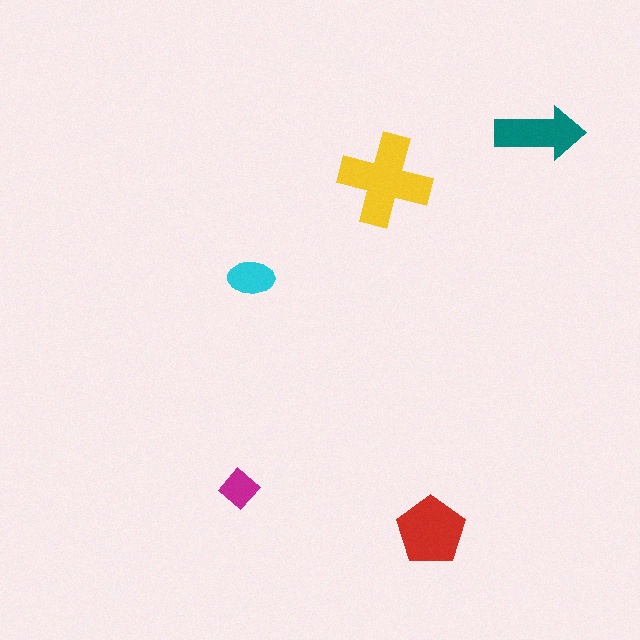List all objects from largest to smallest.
The yellow cross, the red pentagon, the teal arrow, the cyan ellipse, the magenta diamond.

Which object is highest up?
The teal arrow is topmost.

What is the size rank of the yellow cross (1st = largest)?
1st.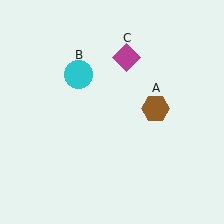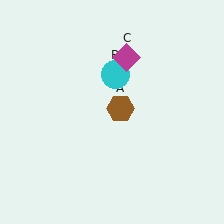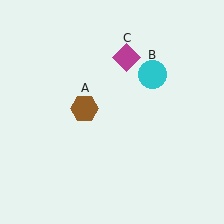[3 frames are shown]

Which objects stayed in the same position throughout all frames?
Magenta diamond (object C) remained stationary.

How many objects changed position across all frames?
2 objects changed position: brown hexagon (object A), cyan circle (object B).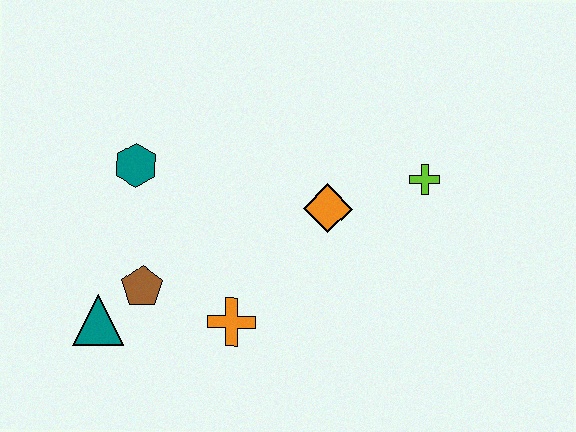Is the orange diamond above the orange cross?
Yes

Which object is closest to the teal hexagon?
The brown pentagon is closest to the teal hexagon.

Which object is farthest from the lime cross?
The teal triangle is farthest from the lime cross.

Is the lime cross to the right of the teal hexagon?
Yes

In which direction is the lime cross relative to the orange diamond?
The lime cross is to the right of the orange diamond.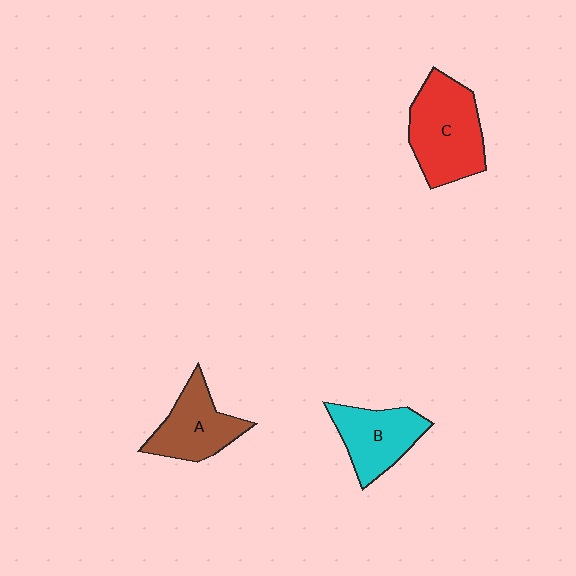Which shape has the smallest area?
Shape A (brown).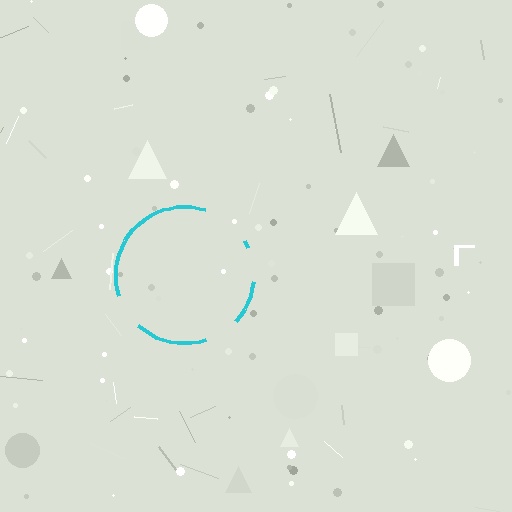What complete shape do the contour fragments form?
The contour fragments form a circle.